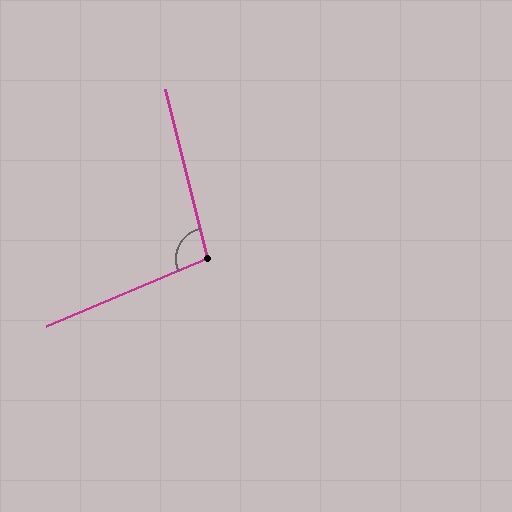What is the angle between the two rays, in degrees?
Approximately 99 degrees.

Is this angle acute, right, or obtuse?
It is obtuse.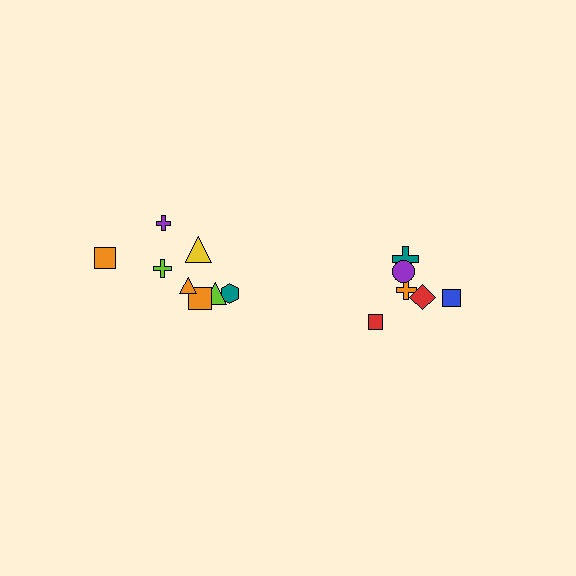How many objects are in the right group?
There are 6 objects.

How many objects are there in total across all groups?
There are 14 objects.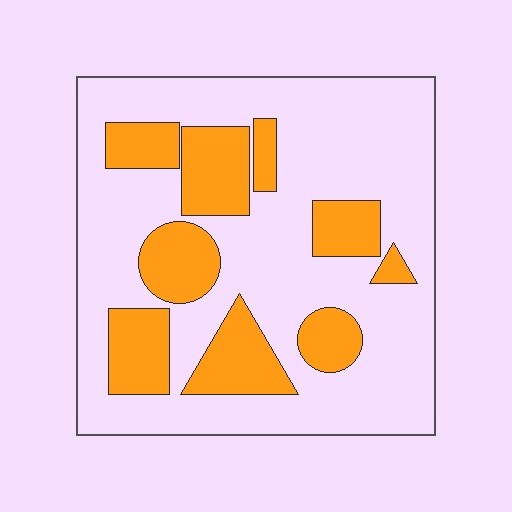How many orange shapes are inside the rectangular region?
9.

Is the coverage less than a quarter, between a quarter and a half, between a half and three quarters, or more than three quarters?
Between a quarter and a half.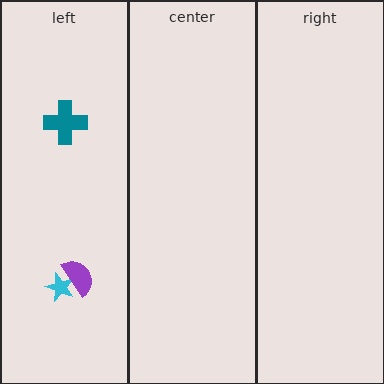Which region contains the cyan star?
The left region.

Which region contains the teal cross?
The left region.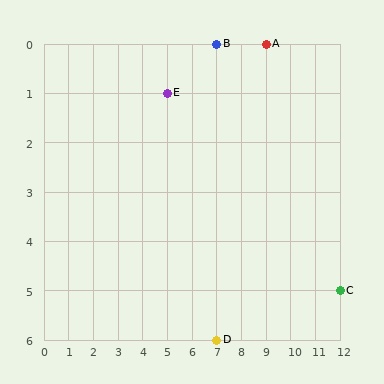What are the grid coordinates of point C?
Point C is at grid coordinates (12, 5).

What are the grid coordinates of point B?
Point B is at grid coordinates (7, 0).